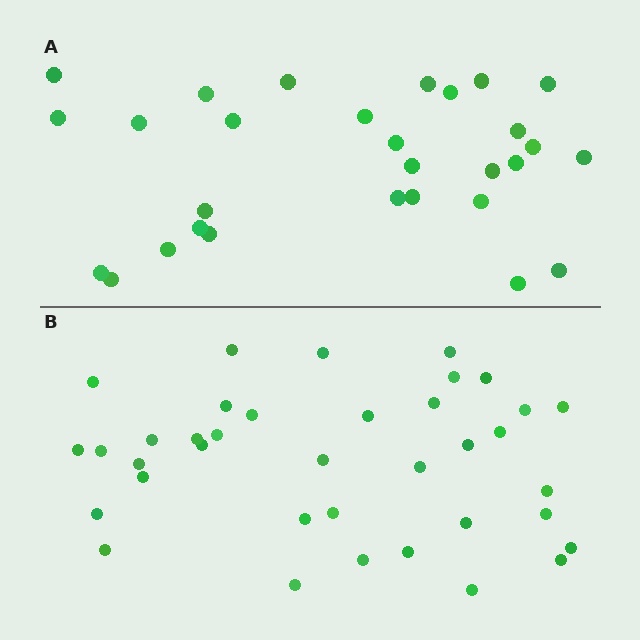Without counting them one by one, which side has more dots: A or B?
Region B (the bottom region) has more dots.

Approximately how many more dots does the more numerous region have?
Region B has roughly 8 or so more dots than region A.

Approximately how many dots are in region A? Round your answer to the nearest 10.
About 30 dots. (The exact count is 29, which rounds to 30.)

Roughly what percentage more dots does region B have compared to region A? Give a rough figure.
About 30% more.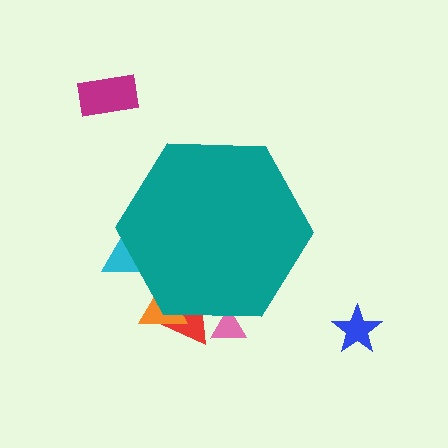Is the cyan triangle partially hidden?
Yes, the cyan triangle is partially hidden behind the teal hexagon.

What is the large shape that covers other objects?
A teal hexagon.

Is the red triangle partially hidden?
Yes, the red triangle is partially hidden behind the teal hexagon.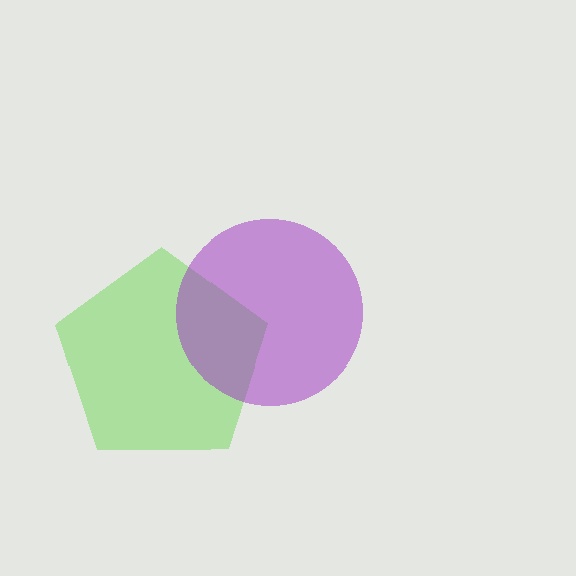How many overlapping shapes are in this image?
There are 2 overlapping shapes in the image.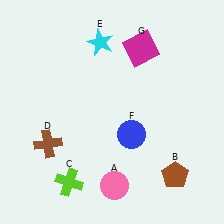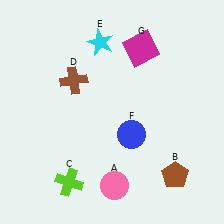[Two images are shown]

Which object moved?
The brown cross (D) moved up.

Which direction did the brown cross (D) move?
The brown cross (D) moved up.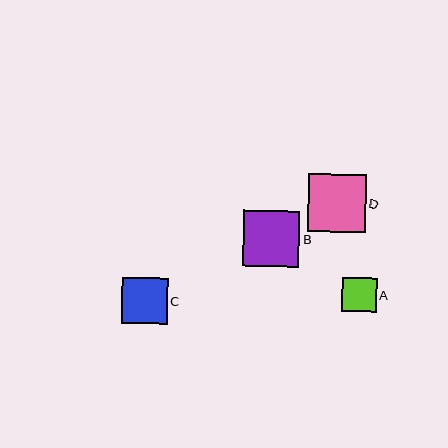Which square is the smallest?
Square A is the smallest with a size of approximately 34 pixels.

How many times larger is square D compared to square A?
Square D is approximately 1.7 times the size of square A.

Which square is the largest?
Square D is the largest with a size of approximately 58 pixels.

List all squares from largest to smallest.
From largest to smallest: D, B, C, A.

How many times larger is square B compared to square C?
Square B is approximately 1.2 times the size of square C.